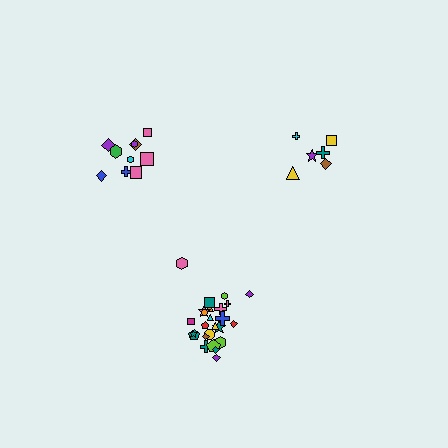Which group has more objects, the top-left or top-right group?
The top-left group.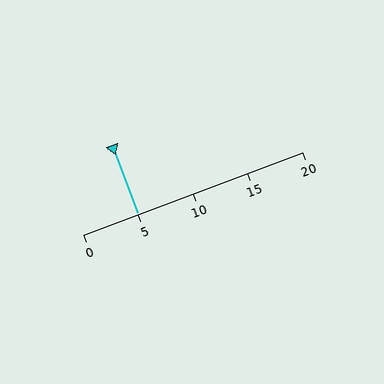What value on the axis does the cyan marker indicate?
The marker indicates approximately 5.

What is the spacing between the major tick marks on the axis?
The major ticks are spaced 5 apart.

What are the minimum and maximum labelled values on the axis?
The axis runs from 0 to 20.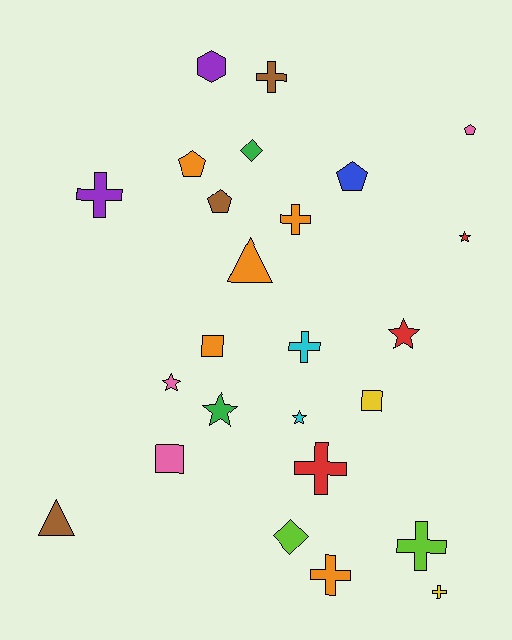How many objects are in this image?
There are 25 objects.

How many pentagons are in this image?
There are 4 pentagons.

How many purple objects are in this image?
There are 2 purple objects.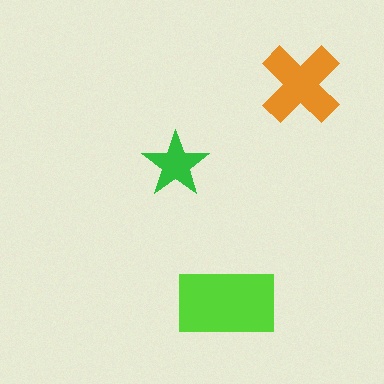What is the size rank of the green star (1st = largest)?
3rd.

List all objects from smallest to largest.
The green star, the orange cross, the lime rectangle.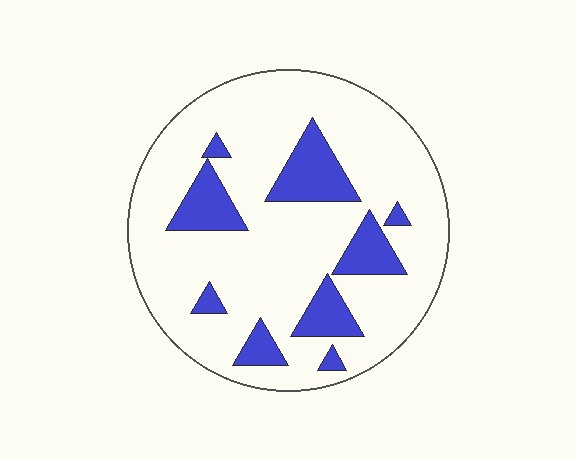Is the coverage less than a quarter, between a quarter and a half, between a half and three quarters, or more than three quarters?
Less than a quarter.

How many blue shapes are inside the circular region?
9.